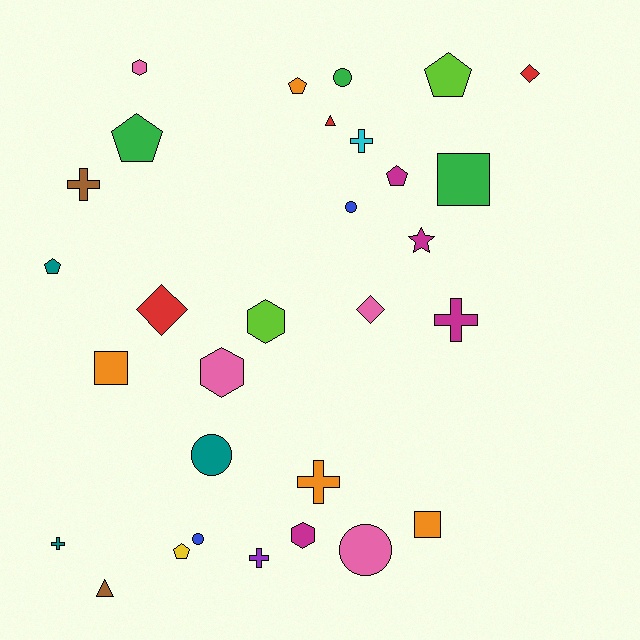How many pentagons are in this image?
There are 6 pentagons.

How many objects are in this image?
There are 30 objects.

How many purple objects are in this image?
There is 1 purple object.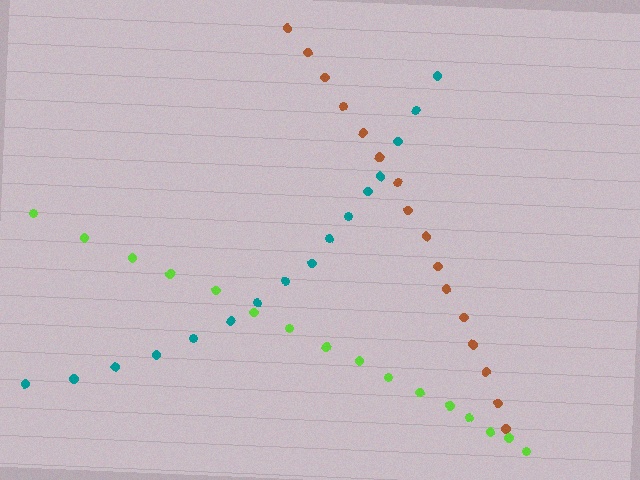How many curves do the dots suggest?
There are 3 distinct paths.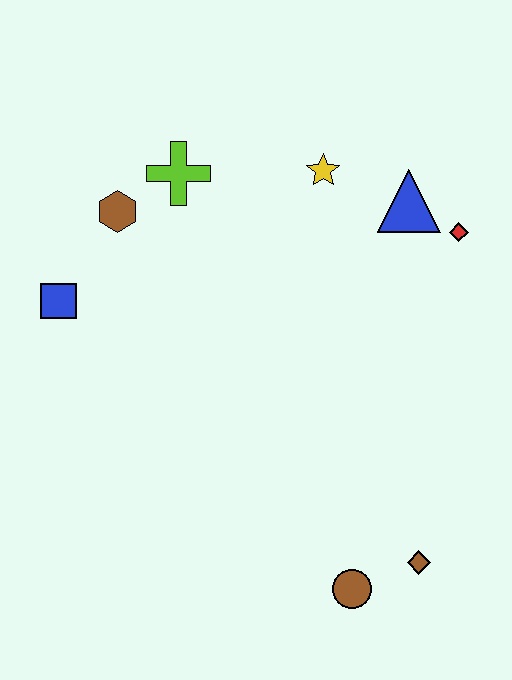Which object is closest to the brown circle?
The brown diamond is closest to the brown circle.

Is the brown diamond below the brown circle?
No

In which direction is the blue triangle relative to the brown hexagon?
The blue triangle is to the right of the brown hexagon.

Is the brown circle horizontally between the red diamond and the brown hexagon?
Yes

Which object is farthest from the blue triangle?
The brown circle is farthest from the blue triangle.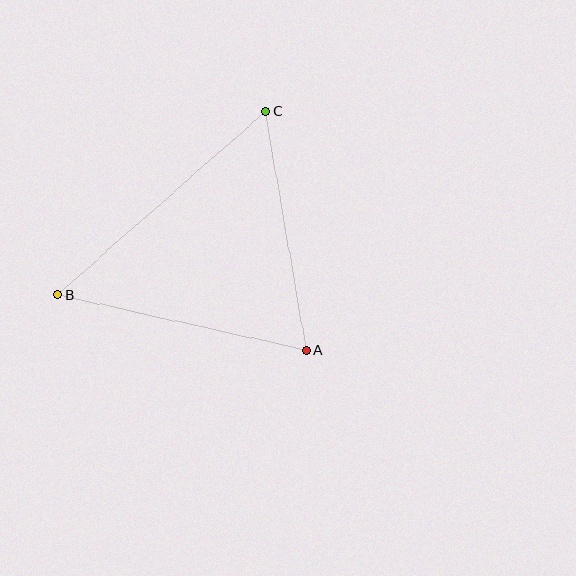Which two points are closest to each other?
Points A and C are closest to each other.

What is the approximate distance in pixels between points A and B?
The distance between A and B is approximately 254 pixels.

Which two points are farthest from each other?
Points B and C are farthest from each other.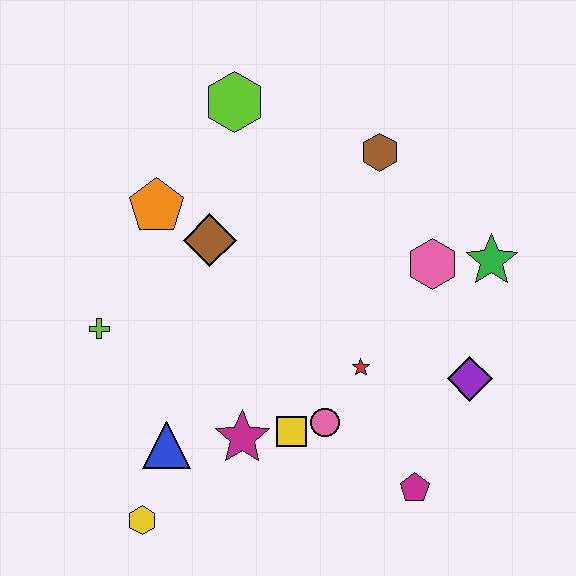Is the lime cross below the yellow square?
No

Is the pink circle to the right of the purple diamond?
No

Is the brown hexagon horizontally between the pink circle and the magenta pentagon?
Yes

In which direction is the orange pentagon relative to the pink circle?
The orange pentagon is above the pink circle.